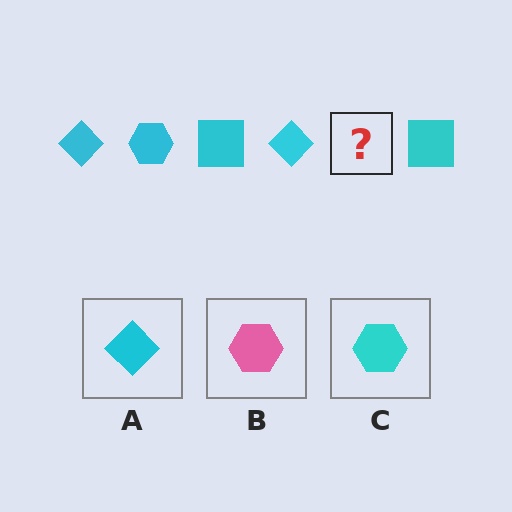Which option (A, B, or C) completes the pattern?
C.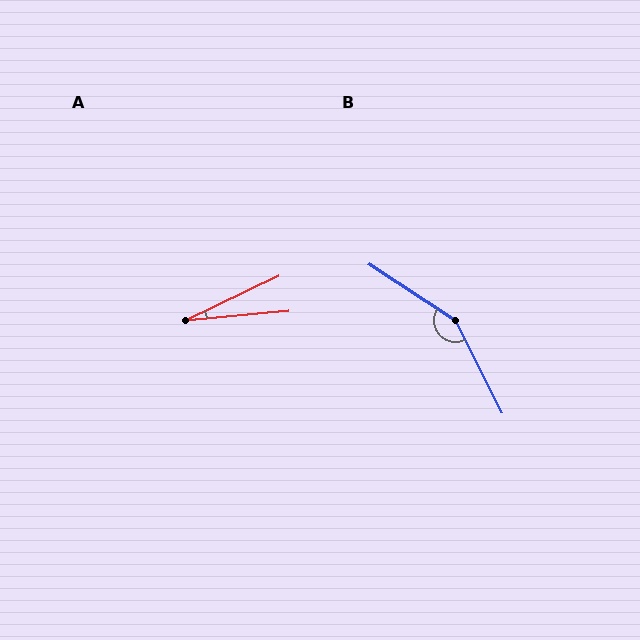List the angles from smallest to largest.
A (20°), B (150°).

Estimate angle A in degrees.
Approximately 20 degrees.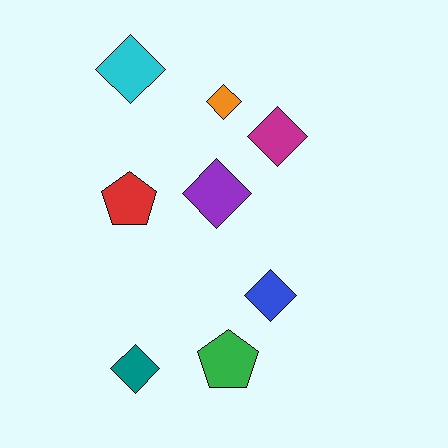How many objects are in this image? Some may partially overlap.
There are 8 objects.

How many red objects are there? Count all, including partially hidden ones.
There is 1 red object.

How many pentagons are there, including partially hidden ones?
There are 2 pentagons.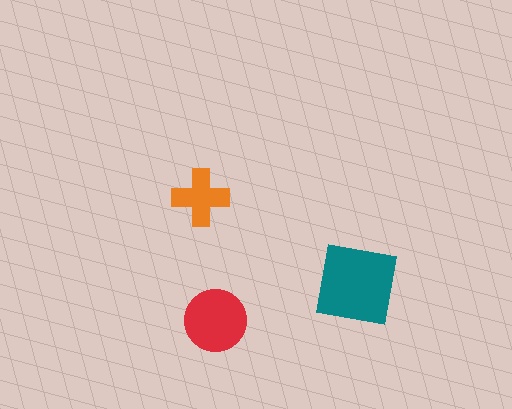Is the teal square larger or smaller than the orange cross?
Larger.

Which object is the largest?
The teal square.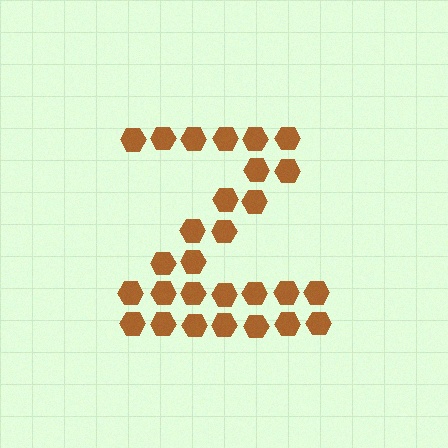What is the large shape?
The large shape is the letter Z.